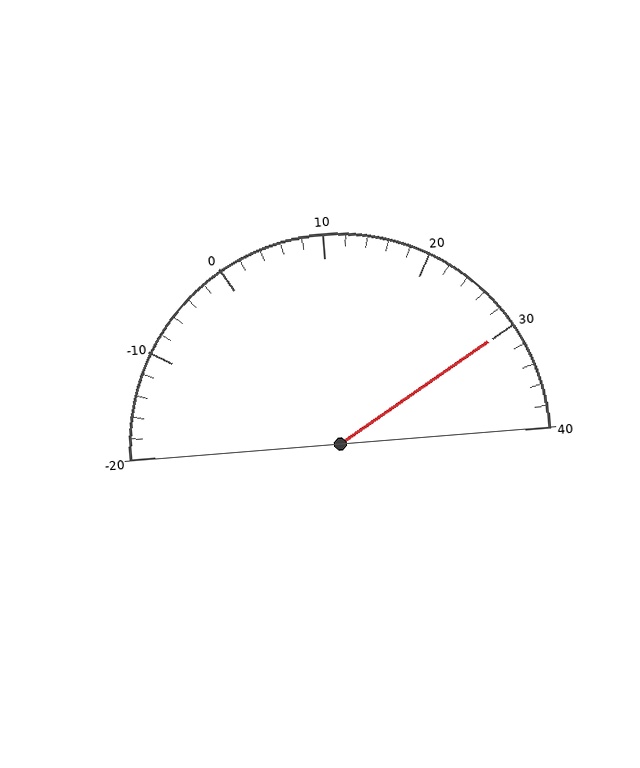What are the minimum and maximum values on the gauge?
The gauge ranges from -20 to 40.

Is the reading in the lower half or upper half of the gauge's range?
The reading is in the upper half of the range (-20 to 40).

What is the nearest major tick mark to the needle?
The nearest major tick mark is 30.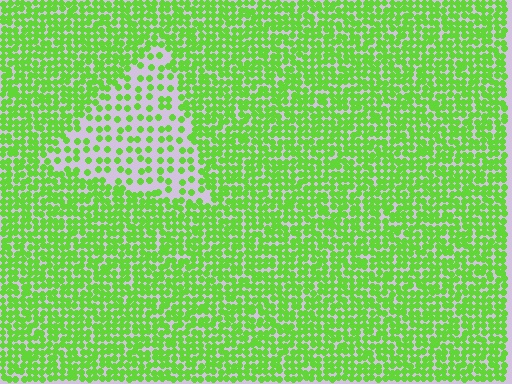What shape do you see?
I see a triangle.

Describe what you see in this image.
The image contains small lime elements arranged at two different densities. A triangle-shaped region is visible where the elements are less densely packed than the surrounding area.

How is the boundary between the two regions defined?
The boundary is defined by a change in element density (approximately 2.5x ratio). All elements are the same color, size, and shape.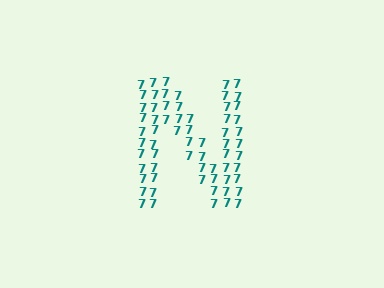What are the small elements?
The small elements are digit 7's.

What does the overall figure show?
The overall figure shows the letter N.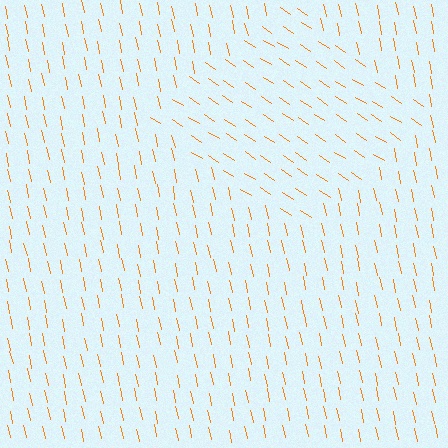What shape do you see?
I see a diamond.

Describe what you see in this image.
The image is filled with small orange line segments. A diamond region in the image has lines oriented differently from the surrounding lines, creating a visible texture boundary.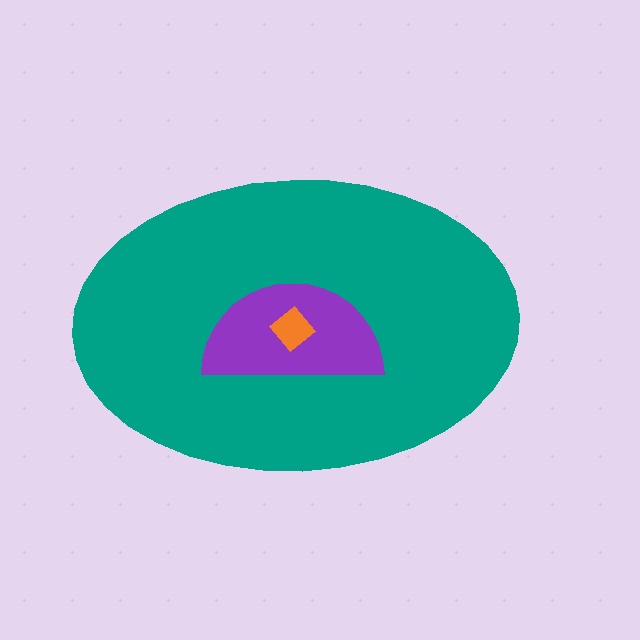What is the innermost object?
The orange diamond.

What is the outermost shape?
The teal ellipse.